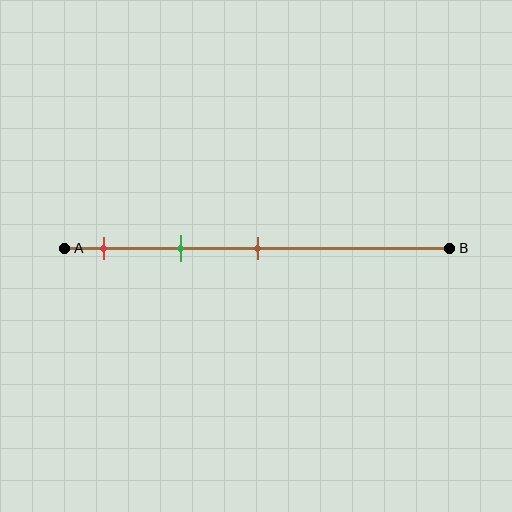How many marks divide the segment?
There are 3 marks dividing the segment.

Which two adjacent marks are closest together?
The red and green marks are the closest adjacent pair.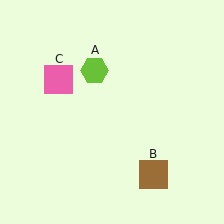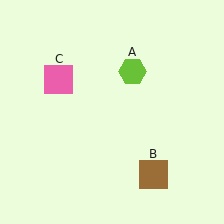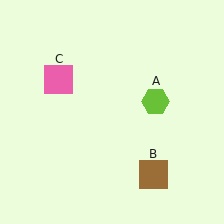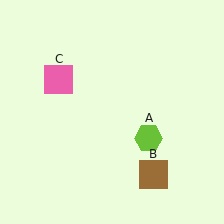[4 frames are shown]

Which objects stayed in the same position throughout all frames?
Brown square (object B) and pink square (object C) remained stationary.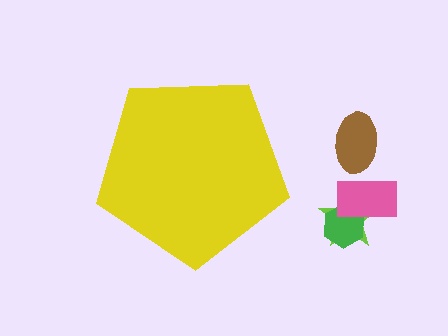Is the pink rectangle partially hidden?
No, the pink rectangle is fully visible.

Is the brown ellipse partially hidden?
No, the brown ellipse is fully visible.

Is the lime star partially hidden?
No, the lime star is fully visible.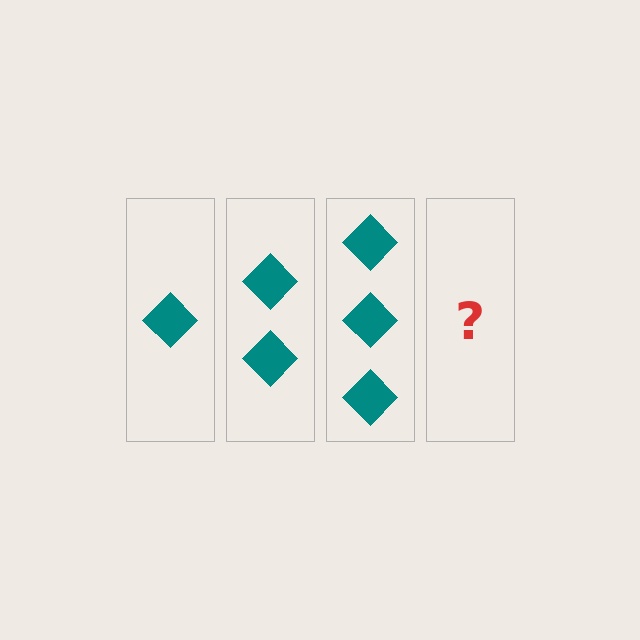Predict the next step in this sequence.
The next step is 4 diamonds.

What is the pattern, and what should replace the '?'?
The pattern is that each step adds one more diamond. The '?' should be 4 diamonds.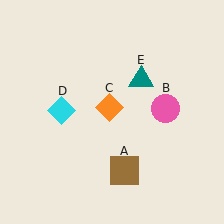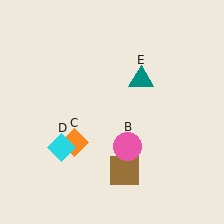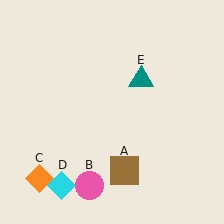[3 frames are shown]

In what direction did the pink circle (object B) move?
The pink circle (object B) moved down and to the left.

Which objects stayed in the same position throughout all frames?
Brown square (object A) and teal triangle (object E) remained stationary.